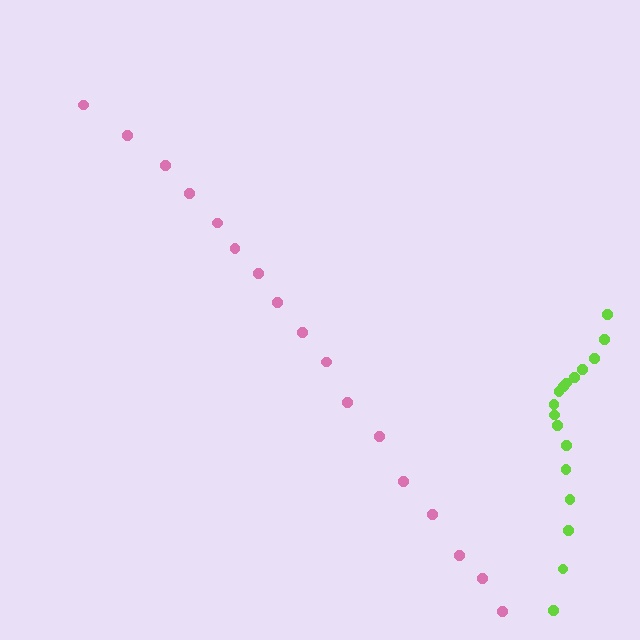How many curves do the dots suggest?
There are 2 distinct paths.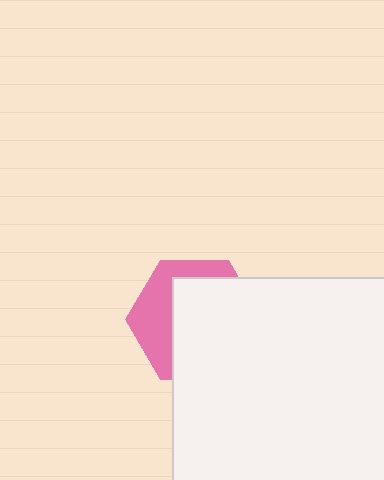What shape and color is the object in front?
The object in front is a white square.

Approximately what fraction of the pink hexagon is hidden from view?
Roughly 63% of the pink hexagon is hidden behind the white square.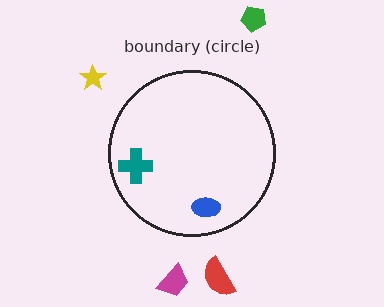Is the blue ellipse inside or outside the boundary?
Inside.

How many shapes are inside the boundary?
2 inside, 4 outside.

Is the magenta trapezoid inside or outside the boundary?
Outside.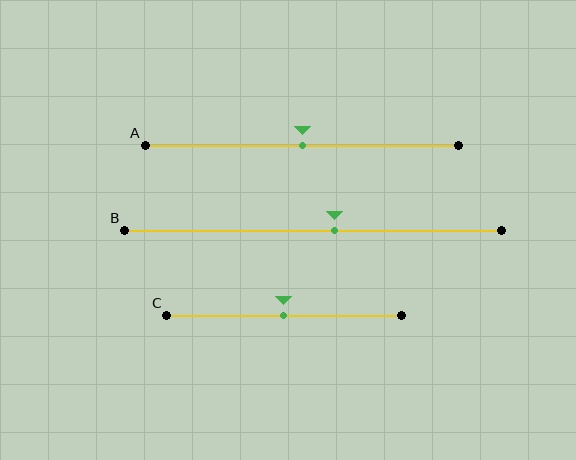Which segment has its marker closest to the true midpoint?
Segment A has its marker closest to the true midpoint.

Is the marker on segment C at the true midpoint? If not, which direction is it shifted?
Yes, the marker on segment C is at the true midpoint.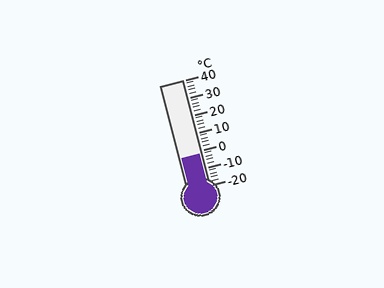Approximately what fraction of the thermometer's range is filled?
The thermometer is filled to approximately 30% of its range.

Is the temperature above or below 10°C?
The temperature is below 10°C.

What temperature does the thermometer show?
The thermometer shows approximately -2°C.